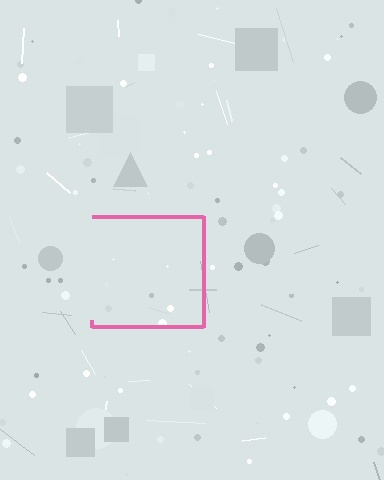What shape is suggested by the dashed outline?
The dashed outline suggests a square.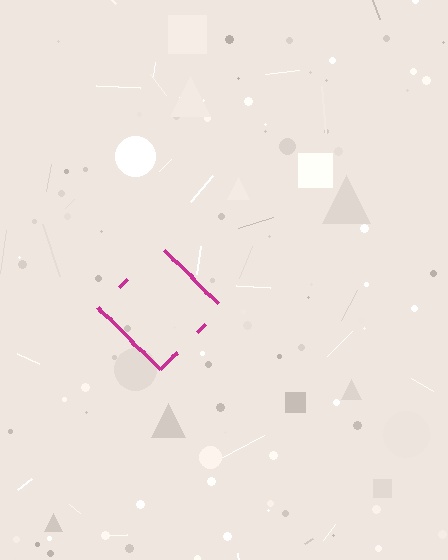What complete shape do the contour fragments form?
The contour fragments form a diamond.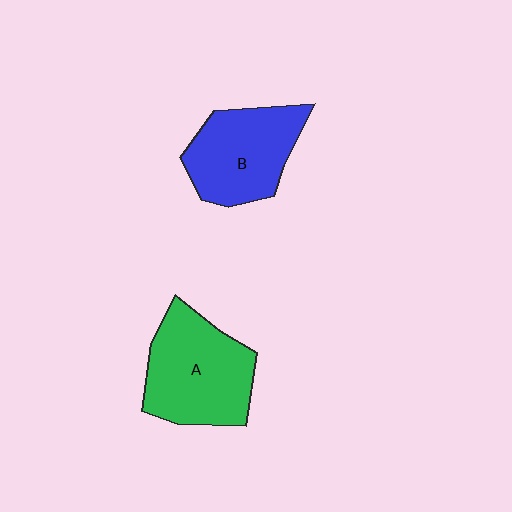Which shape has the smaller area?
Shape B (blue).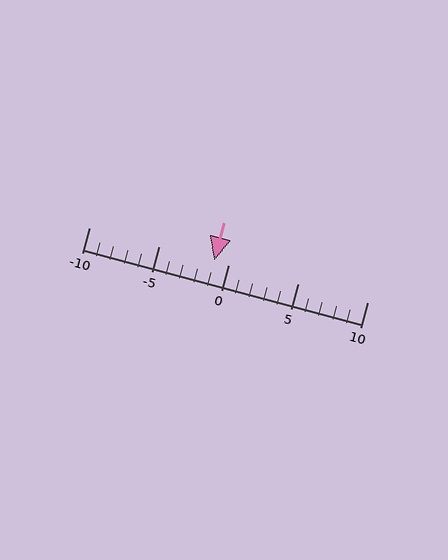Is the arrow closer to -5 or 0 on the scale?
The arrow is closer to 0.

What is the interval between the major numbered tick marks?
The major tick marks are spaced 5 units apart.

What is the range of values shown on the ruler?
The ruler shows values from -10 to 10.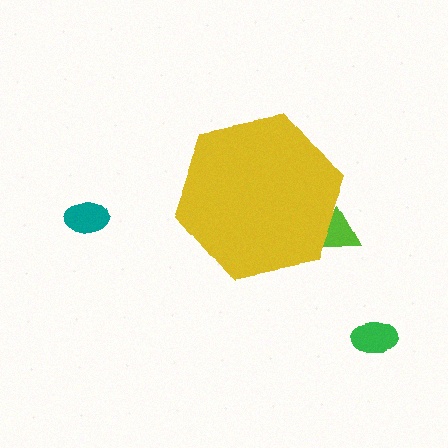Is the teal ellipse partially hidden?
No, the teal ellipse is fully visible.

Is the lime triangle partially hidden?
Yes, the lime triangle is partially hidden behind the yellow hexagon.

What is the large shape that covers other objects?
A yellow hexagon.